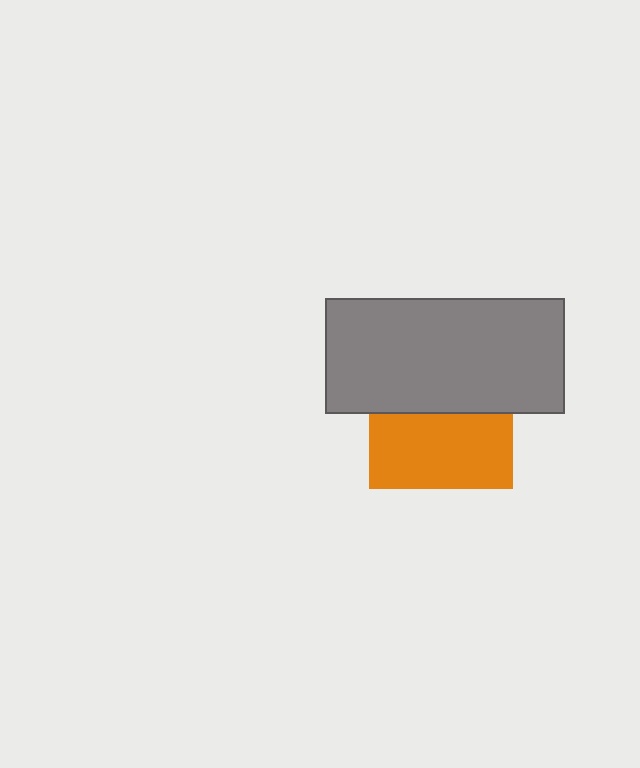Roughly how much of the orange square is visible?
About half of it is visible (roughly 53%).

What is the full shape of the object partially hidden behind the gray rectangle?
The partially hidden object is an orange square.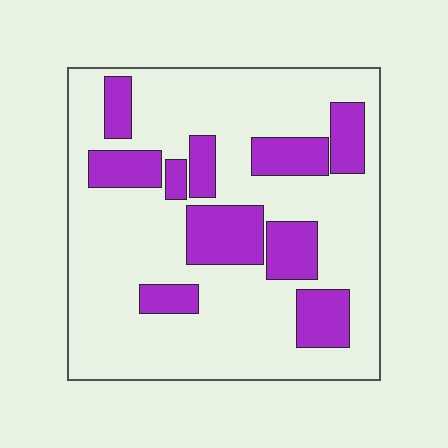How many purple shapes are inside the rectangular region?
10.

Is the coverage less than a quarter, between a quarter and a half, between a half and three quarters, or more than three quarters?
Between a quarter and a half.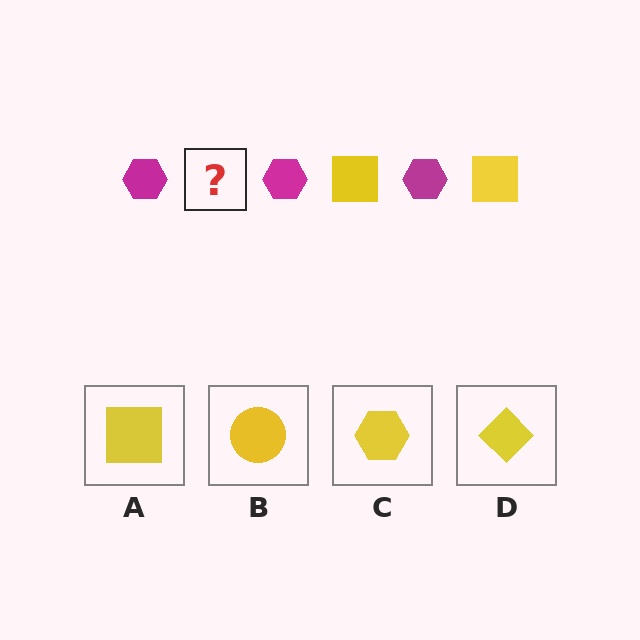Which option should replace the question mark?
Option A.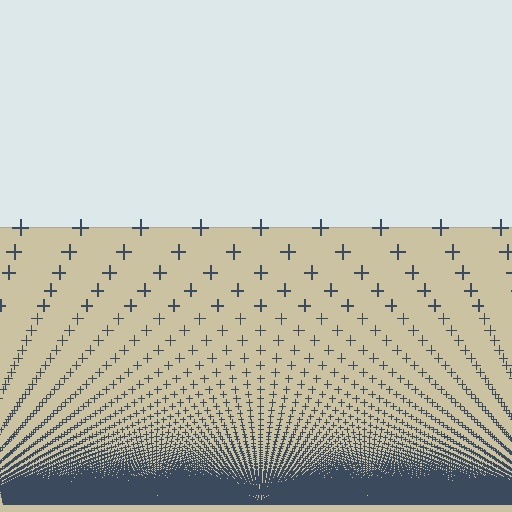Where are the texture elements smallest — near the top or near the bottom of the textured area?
Near the bottom.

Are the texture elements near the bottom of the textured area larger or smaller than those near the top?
Smaller. The gradient is inverted — elements near the bottom are smaller and denser.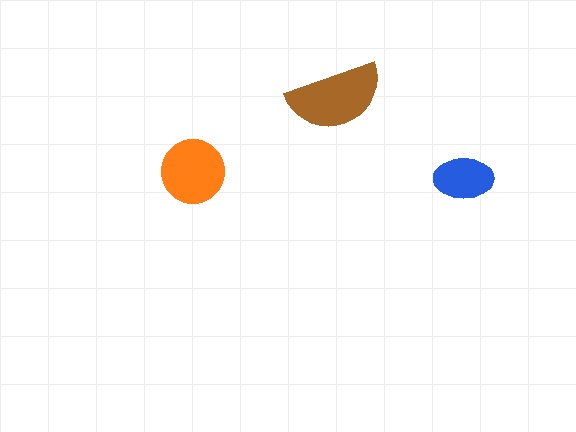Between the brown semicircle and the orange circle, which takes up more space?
The brown semicircle.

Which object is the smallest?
The blue ellipse.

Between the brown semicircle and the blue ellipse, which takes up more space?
The brown semicircle.